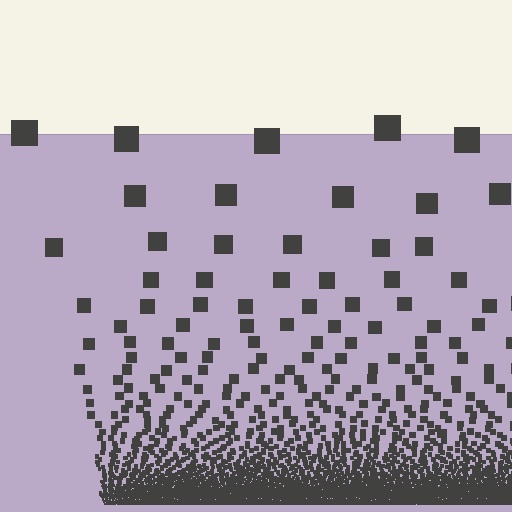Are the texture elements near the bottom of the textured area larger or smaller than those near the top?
Smaller. The gradient is inverted — elements near the bottom are smaller and denser.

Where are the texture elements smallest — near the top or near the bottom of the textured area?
Near the bottom.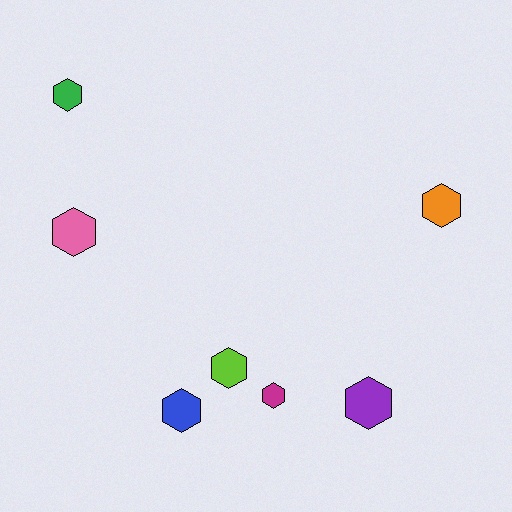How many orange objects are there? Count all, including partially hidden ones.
There is 1 orange object.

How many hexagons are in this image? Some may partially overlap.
There are 7 hexagons.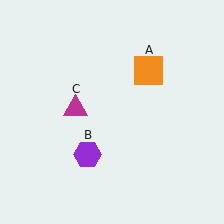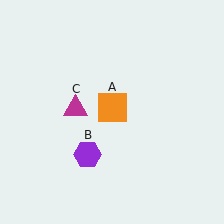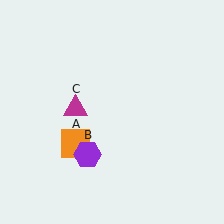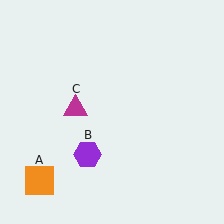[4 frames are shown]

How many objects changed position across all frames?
1 object changed position: orange square (object A).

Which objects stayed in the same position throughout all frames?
Purple hexagon (object B) and magenta triangle (object C) remained stationary.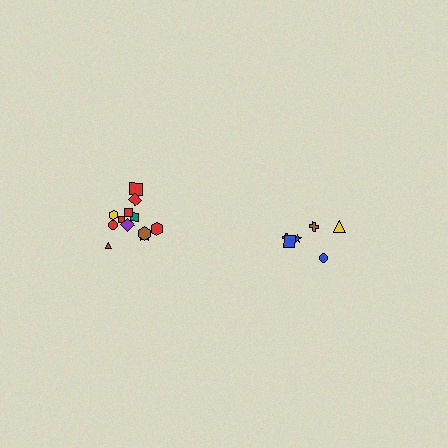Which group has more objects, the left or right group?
The left group.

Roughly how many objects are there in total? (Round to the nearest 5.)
Roughly 20 objects in total.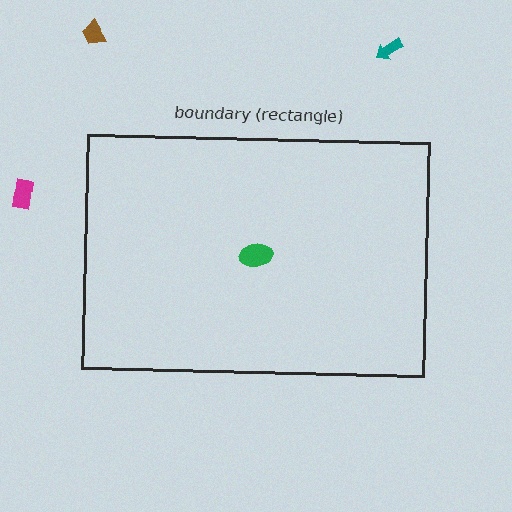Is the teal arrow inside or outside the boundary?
Outside.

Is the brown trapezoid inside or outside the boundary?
Outside.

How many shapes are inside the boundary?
1 inside, 3 outside.